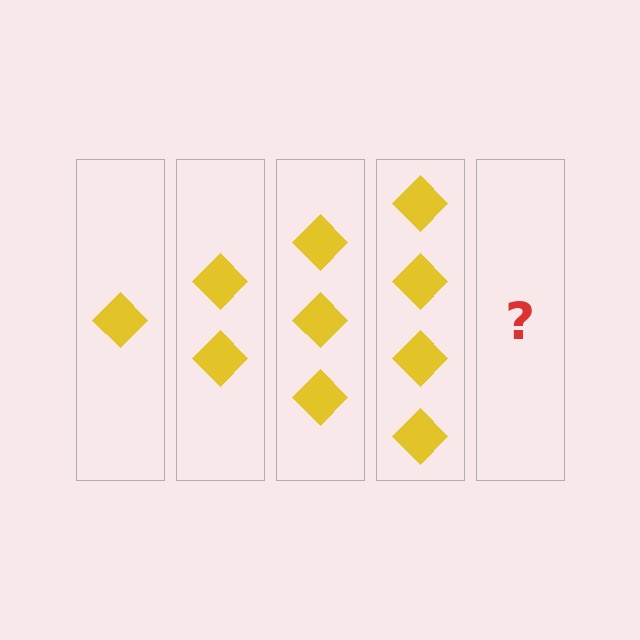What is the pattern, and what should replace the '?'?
The pattern is that each step adds one more diamond. The '?' should be 5 diamonds.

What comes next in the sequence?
The next element should be 5 diamonds.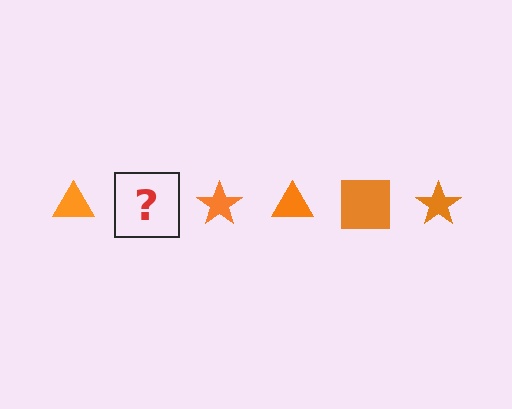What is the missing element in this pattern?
The missing element is an orange square.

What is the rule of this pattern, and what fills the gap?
The rule is that the pattern cycles through triangle, square, star shapes in orange. The gap should be filled with an orange square.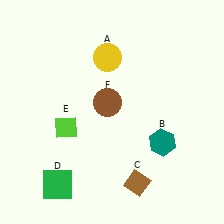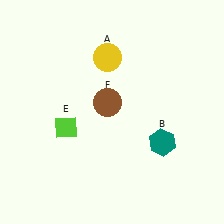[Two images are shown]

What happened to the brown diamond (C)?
The brown diamond (C) was removed in Image 2. It was in the bottom-right area of Image 1.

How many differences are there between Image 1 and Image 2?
There are 2 differences between the two images.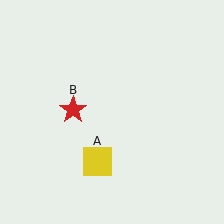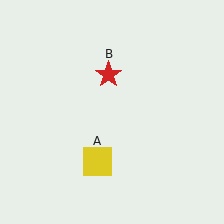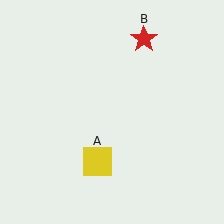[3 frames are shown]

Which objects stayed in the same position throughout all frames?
Yellow square (object A) remained stationary.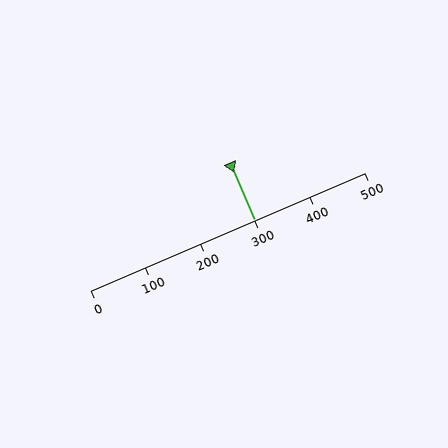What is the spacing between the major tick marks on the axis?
The major ticks are spaced 100 apart.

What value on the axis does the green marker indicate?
The marker indicates approximately 300.